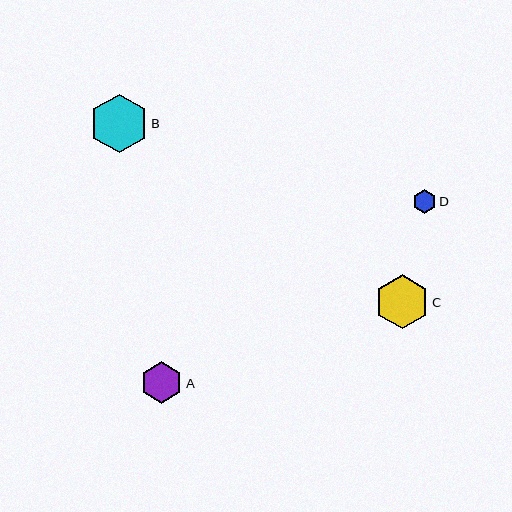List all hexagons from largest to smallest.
From largest to smallest: B, C, A, D.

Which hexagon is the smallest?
Hexagon D is the smallest with a size of approximately 24 pixels.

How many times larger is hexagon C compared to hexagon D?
Hexagon C is approximately 2.2 times the size of hexagon D.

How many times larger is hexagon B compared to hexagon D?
Hexagon B is approximately 2.5 times the size of hexagon D.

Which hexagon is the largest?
Hexagon B is the largest with a size of approximately 59 pixels.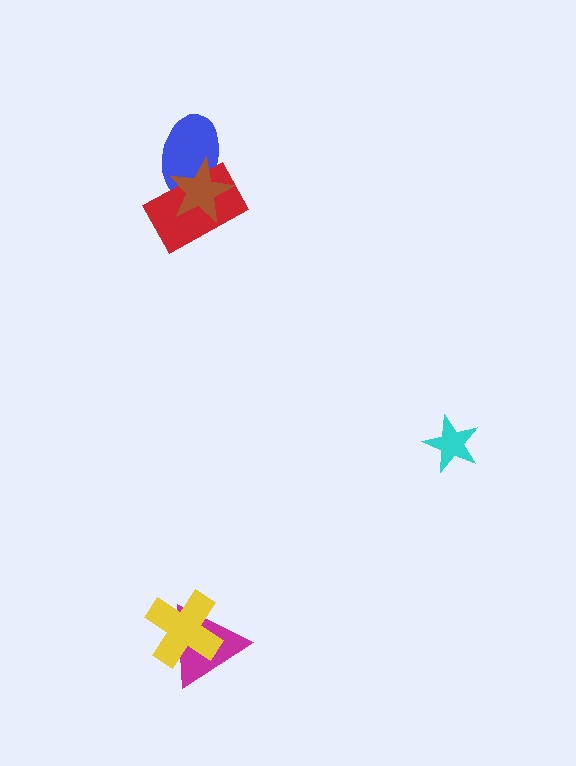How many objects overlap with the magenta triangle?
1 object overlaps with the magenta triangle.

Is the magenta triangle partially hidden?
Yes, it is partially covered by another shape.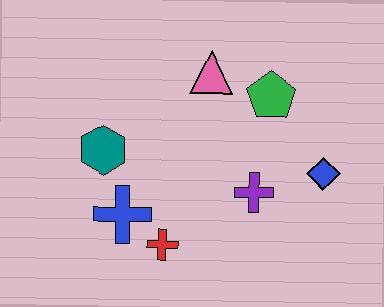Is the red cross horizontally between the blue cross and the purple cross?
Yes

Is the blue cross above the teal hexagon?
No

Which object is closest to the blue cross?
The red cross is closest to the blue cross.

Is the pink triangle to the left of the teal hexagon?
No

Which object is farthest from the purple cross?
The teal hexagon is farthest from the purple cross.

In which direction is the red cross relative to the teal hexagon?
The red cross is below the teal hexagon.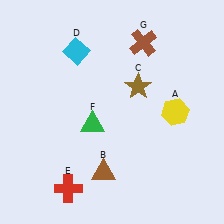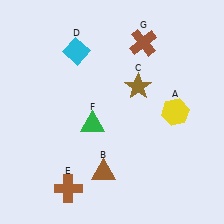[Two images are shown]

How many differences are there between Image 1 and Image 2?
There is 1 difference between the two images.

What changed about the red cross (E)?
In Image 1, E is red. In Image 2, it changed to brown.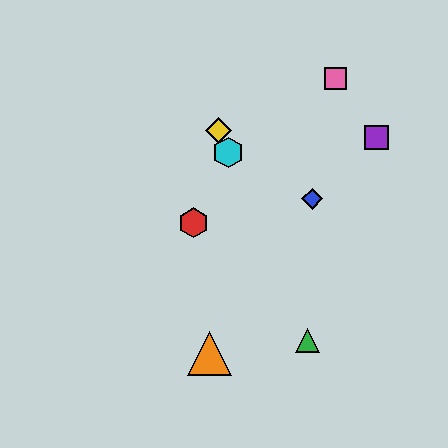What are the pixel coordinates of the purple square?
The purple square is at (376, 138).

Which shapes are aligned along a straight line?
The green triangle, the yellow diamond, the cyan hexagon are aligned along a straight line.